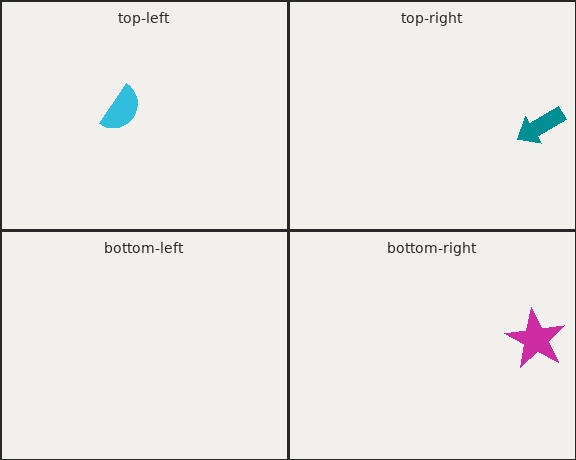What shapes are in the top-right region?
The teal arrow.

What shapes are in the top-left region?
The cyan semicircle.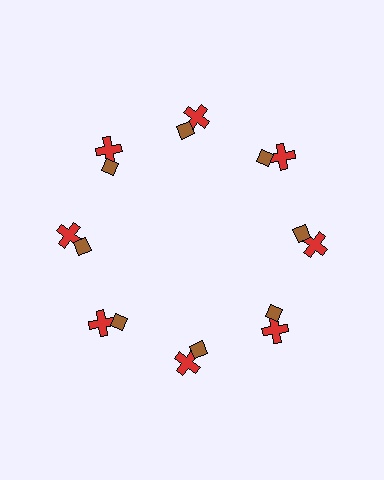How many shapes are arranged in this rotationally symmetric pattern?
There are 16 shapes, arranged in 8 groups of 2.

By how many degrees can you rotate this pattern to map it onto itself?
The pattern maps onto itself every 45 degrees of rotation.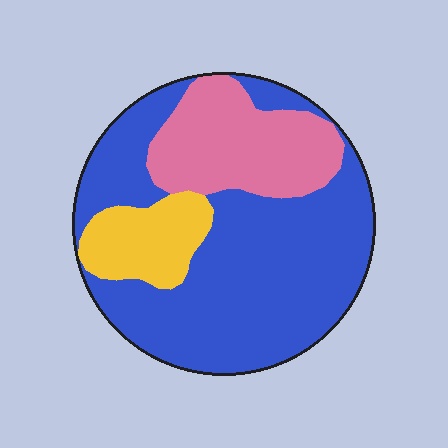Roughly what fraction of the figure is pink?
Pink covers about 25% of the figure.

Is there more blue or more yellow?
Blue.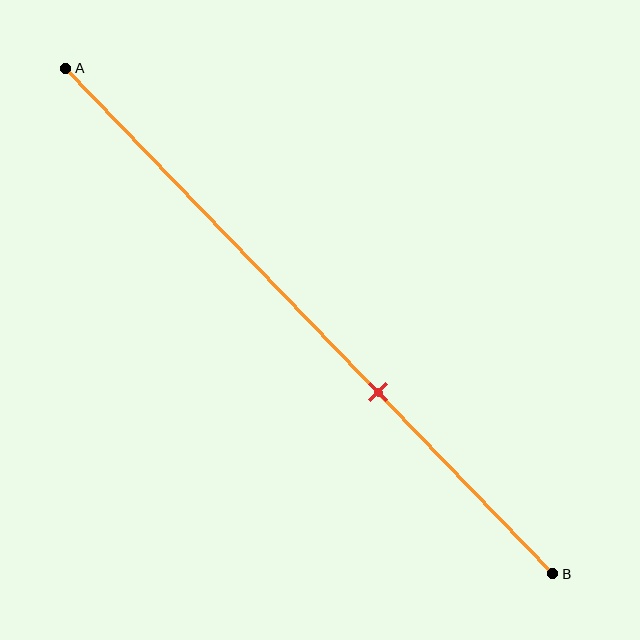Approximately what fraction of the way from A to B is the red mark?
The red mark is approximately 65% of the way from A to B.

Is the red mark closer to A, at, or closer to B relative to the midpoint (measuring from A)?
The red mark is closer to point B than the midpoint of segment AB.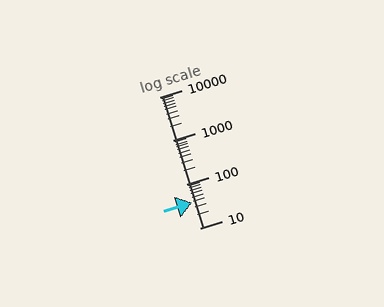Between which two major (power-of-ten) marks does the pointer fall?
The pointer is between 10 and 100.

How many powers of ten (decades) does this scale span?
The scale spans 3 decades, from 10 to 10000.